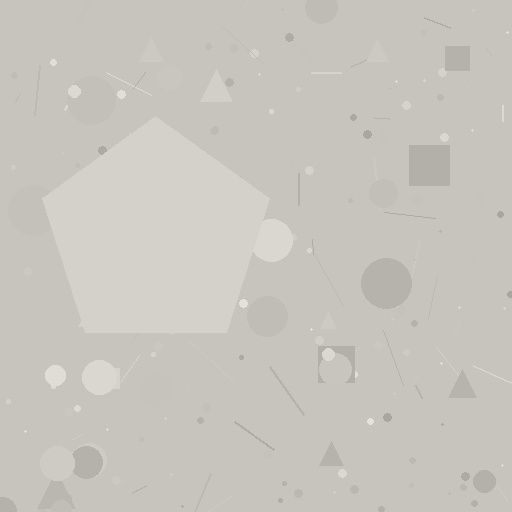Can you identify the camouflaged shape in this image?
The camouflaged shape is a pentagon.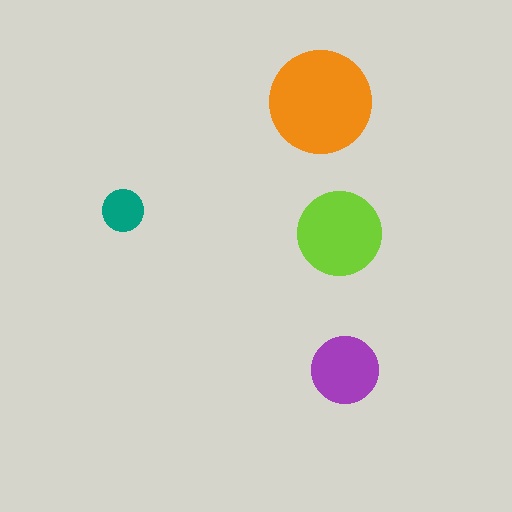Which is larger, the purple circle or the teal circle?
The purple one.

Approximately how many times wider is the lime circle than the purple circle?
About 1.5 times wider.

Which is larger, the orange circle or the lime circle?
The orange one.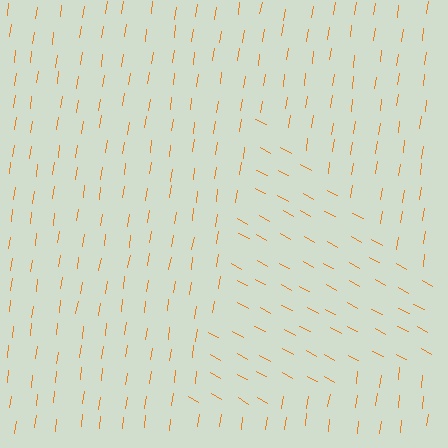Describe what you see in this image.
The image is filled with small orange line segments. A triangle region in the image has lines oriented differently from the surrounding lines, creating a visible texture boundary.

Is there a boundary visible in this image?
Yes, there is a texture boundary formed by a change in line orientation.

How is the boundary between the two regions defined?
The boundary is defined purely by a change in line orientation (approximately 70 degrees difference). All lines are the same color and thickness.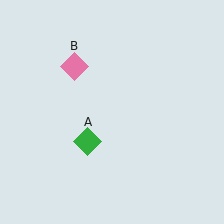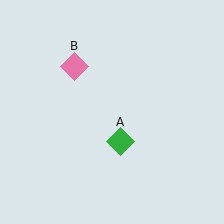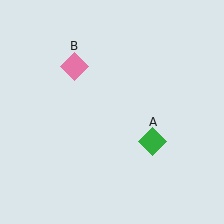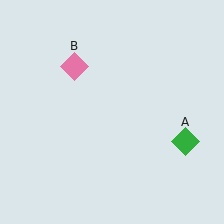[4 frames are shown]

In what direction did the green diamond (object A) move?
The green diamond (object A) moved right.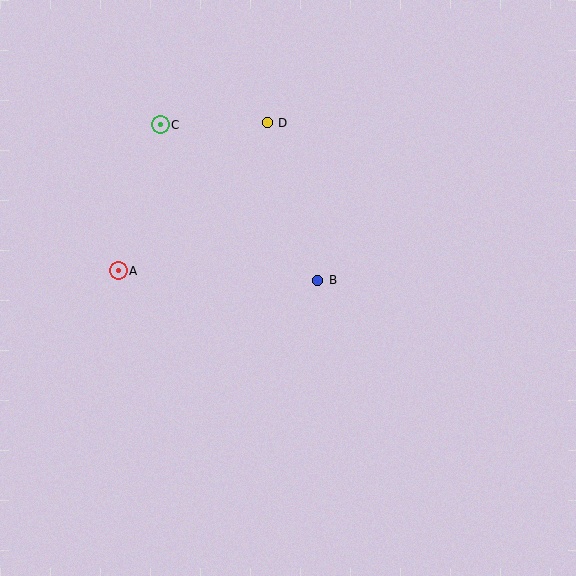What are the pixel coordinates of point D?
Point D is at (267, 123).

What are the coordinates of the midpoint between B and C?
The midpoint between B and C is at (239, 203).